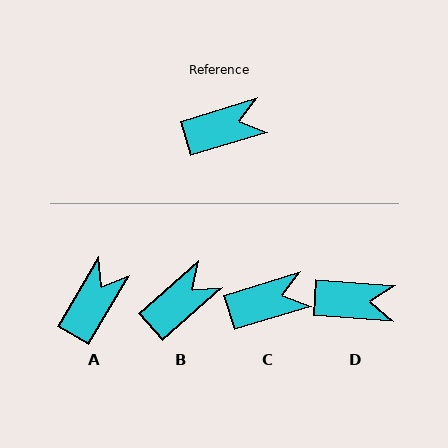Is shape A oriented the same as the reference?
No, it is off by about 43 degrees.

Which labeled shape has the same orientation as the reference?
C.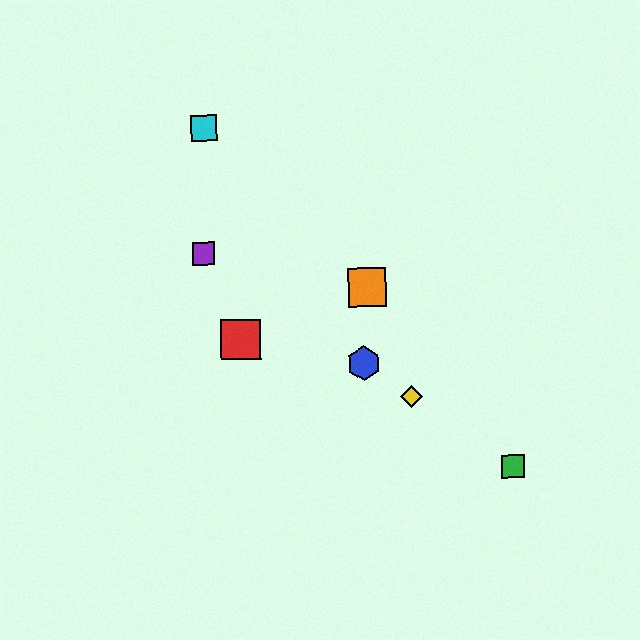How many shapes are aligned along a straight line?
4 shapes (the blue hexagon, the green square, the yellow diamond, the purple square) are aligned along a straight line.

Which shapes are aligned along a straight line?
The blue hexagon, the green square, the yellow diamond, the purple square are aligned along a straight line.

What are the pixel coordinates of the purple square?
The purple square is at (204, 253).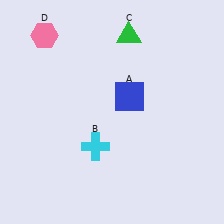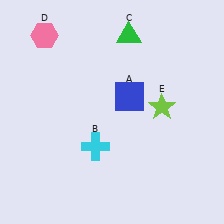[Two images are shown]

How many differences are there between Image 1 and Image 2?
There is 1 difference between the two images.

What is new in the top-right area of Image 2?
A lime star (E) was added in the top-right area of Image 2.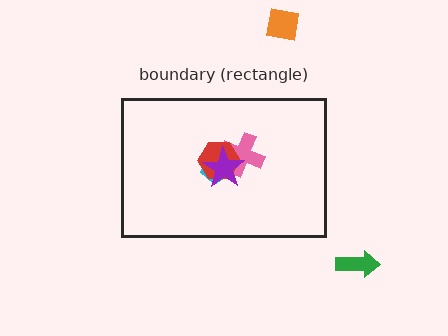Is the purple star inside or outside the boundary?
Inside.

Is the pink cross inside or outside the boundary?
Inside.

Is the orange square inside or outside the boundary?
Outside.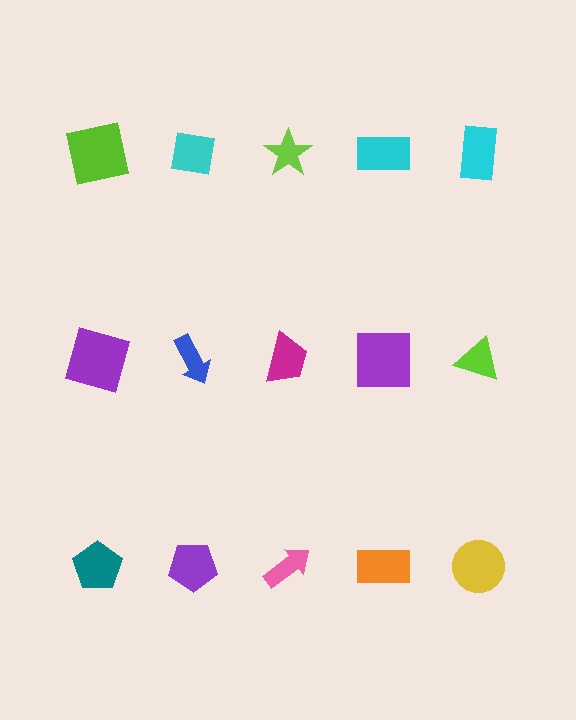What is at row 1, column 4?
A cyan rectangle.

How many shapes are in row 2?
5 shapes.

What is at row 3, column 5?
A yellow circle.